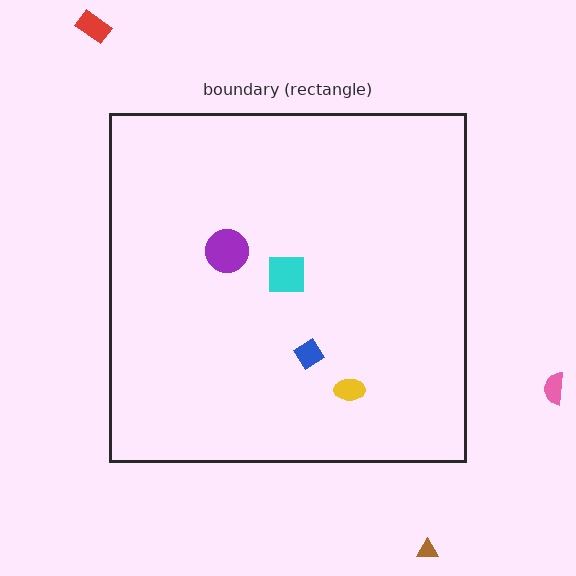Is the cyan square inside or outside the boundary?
Inside.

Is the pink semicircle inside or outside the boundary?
Outside.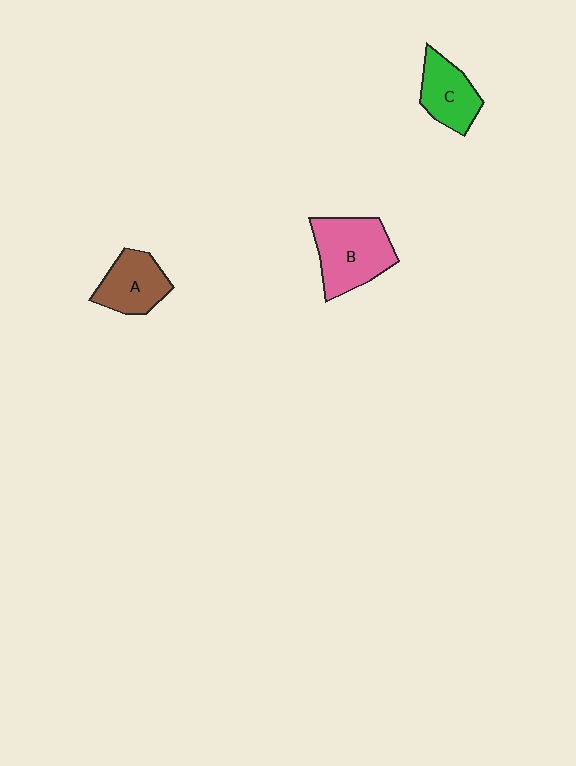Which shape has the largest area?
Shape B (pink).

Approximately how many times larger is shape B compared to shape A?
Approximately 1.4 times.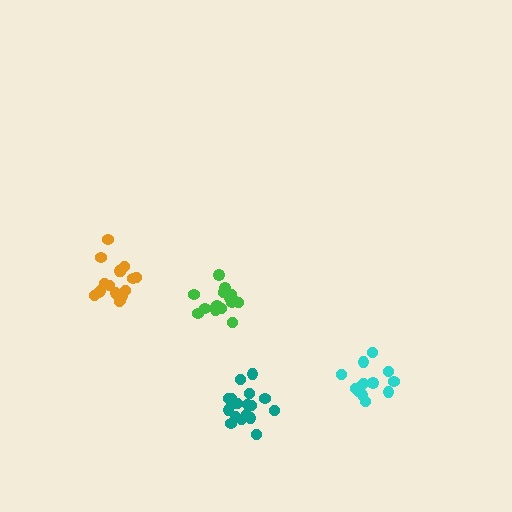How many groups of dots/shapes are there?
There are 4 groups.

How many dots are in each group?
Group 1: 17 dots, Group 2: 16 dots, Group 3: 13 dots, Group 4: 18 dots (64 total).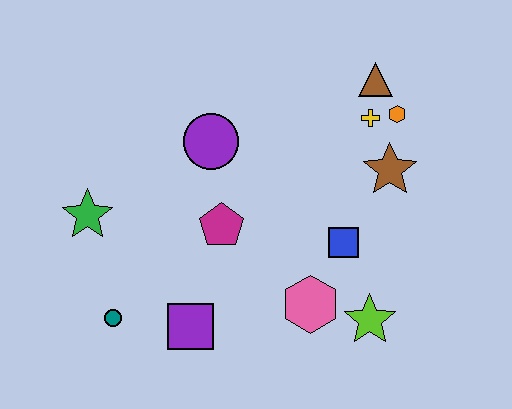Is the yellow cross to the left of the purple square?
No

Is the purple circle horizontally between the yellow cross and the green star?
Yes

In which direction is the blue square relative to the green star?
The blue square is to the right of the green star.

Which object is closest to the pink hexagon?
The lime star is closest to the pink hexagon.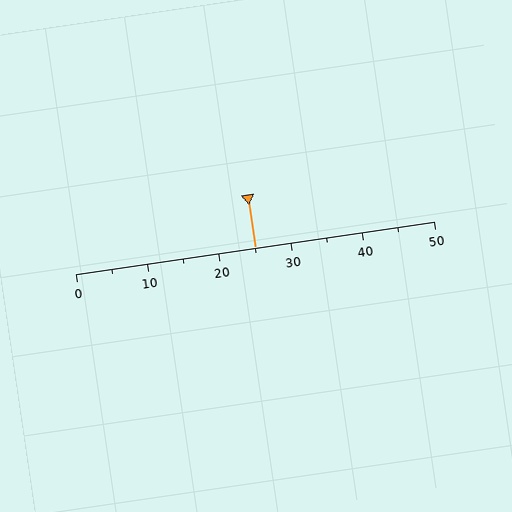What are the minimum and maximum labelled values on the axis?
The axis runs from 0 to 50.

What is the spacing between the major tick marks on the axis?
The major ticks are spaced 10 apart.